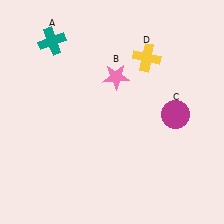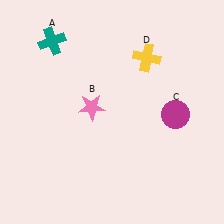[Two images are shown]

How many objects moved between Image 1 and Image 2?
1 object moved between the two images.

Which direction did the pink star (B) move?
The pink star (B) moved down.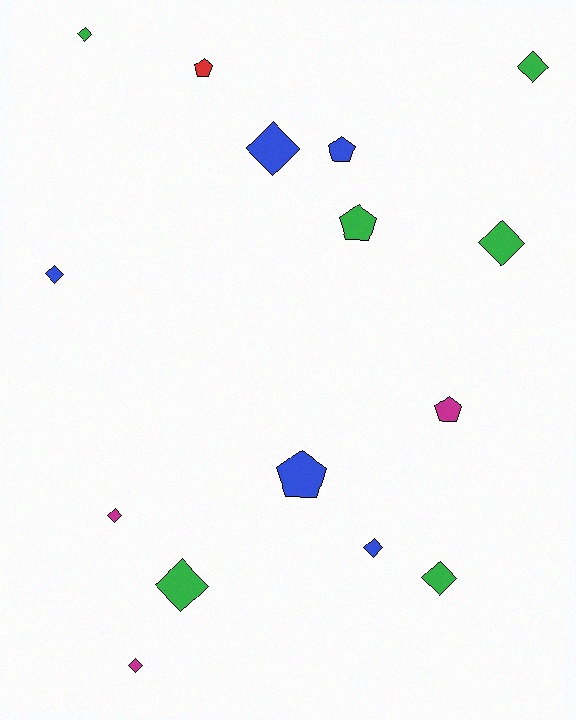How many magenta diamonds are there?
There are 2 magenta diamonds.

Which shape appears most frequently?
Diamond, with 10 objects.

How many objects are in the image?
There are 15 objects.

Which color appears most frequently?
Green, with 6 objects.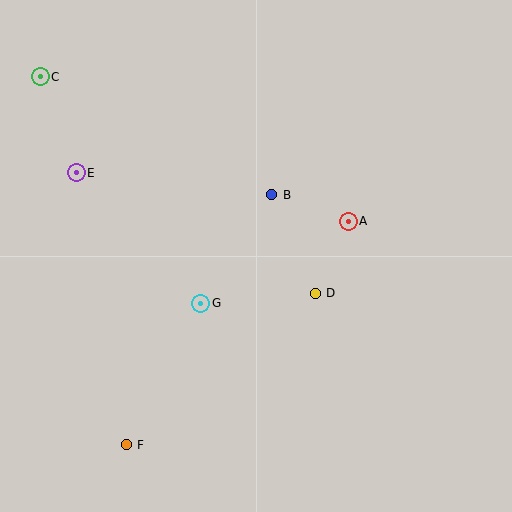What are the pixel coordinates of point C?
Point C is at (40, 77).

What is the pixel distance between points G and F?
The distance between G and F is 160 pixels.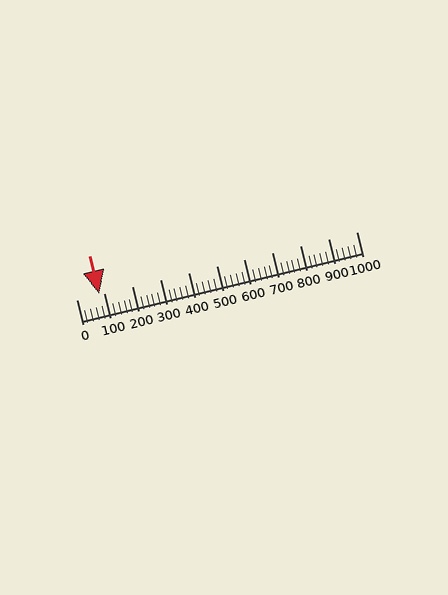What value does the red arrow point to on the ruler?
The red arrow points to approximately 80.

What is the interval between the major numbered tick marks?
The major tick marks are spaced 100 units apart.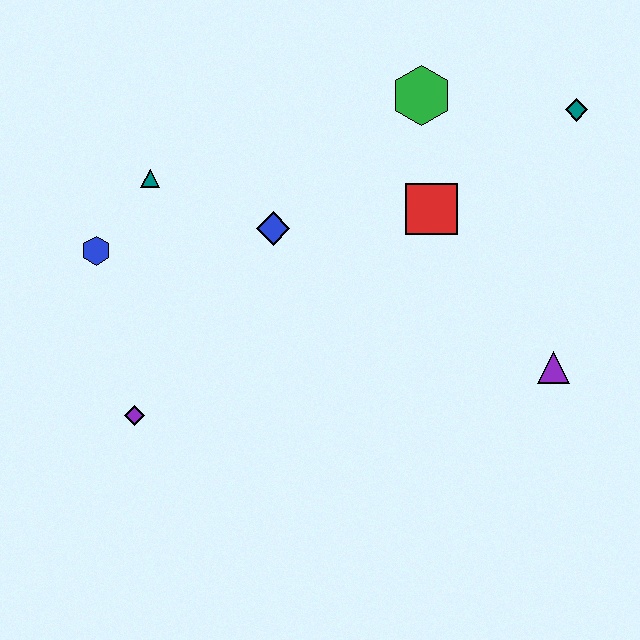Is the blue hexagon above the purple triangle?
Yes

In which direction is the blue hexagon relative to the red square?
The blue hexagon is to the left of the red square.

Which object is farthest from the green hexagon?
The purple diamond is farthest from the green hexagon.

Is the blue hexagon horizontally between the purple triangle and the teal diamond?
No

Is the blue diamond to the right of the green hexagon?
No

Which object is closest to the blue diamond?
The teal triangle is closest to the blue diamond.